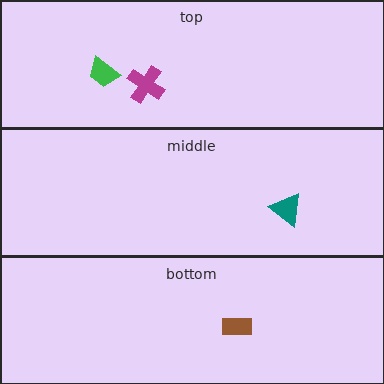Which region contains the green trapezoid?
The top region.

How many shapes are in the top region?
2.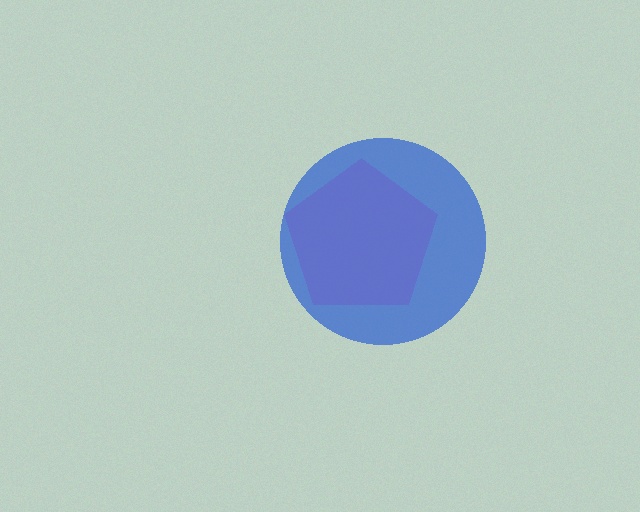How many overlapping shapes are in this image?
There are 2 overlapping shapes in the image.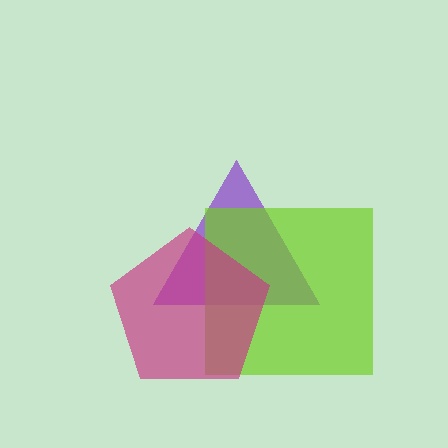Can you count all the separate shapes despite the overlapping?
Yes, there are 3 separate shapes.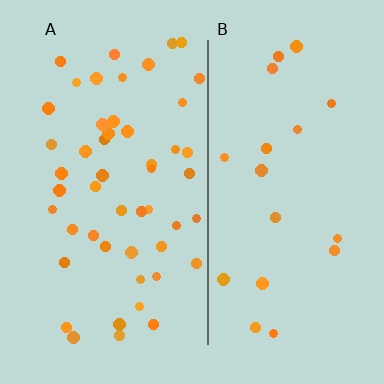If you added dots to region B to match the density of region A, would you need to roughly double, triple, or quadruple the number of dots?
Approximately triple.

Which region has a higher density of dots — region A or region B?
A (the left).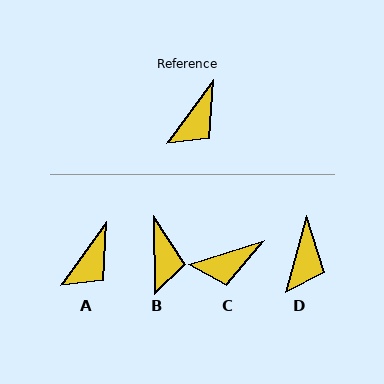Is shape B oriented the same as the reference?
No, it is off by about 37 degrees.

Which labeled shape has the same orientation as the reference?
A.